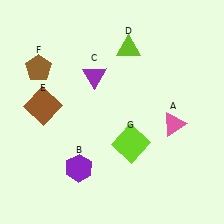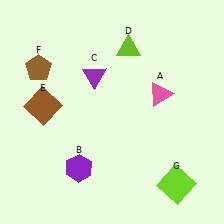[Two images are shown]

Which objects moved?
The objects that moved are: the pink triangle (A), the lime square (G).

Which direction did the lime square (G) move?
The lime square (G) moved right.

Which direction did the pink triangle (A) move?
The pink triangle (A) moved up.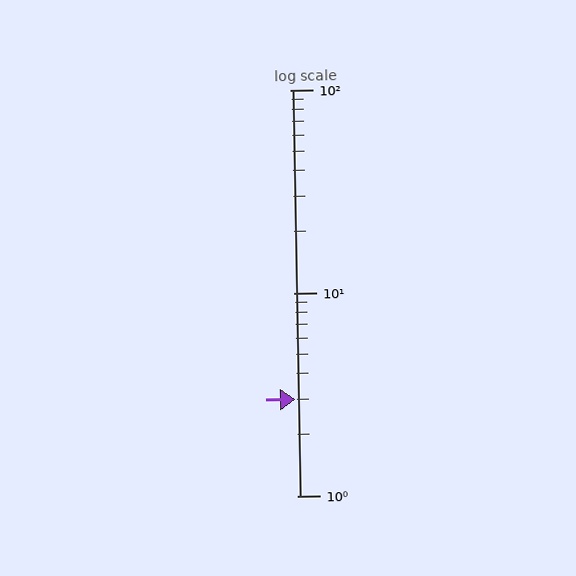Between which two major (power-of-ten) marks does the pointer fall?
The pointer is between 1 and 10.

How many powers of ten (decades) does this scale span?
The scale spans 2 decades, from 1 to 100.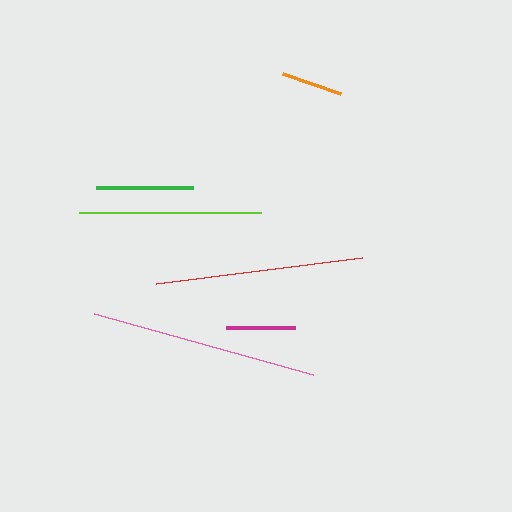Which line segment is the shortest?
The orange line is the shortest at approximately 61 pixels.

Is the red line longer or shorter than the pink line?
The pink line is longer than the red line.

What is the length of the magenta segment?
The magenta segment is approximately 68 pixels long.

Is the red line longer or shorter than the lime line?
The red line is longer than the lime line.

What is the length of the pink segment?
The pink segment is approximately 227 pixels long.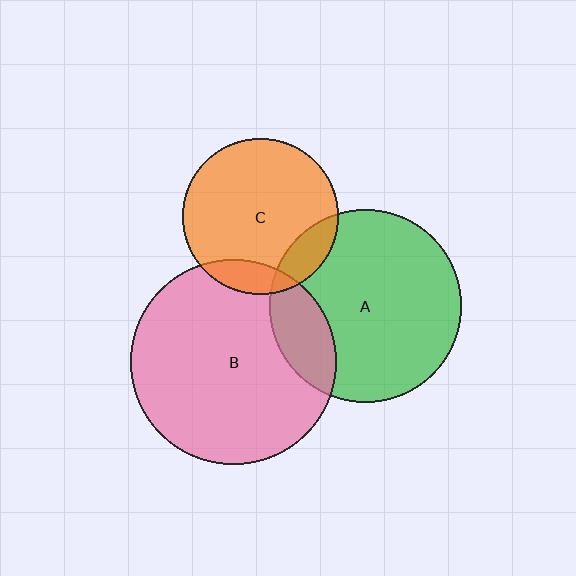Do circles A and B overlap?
Yes.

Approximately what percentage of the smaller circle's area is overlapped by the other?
Approximately 20%.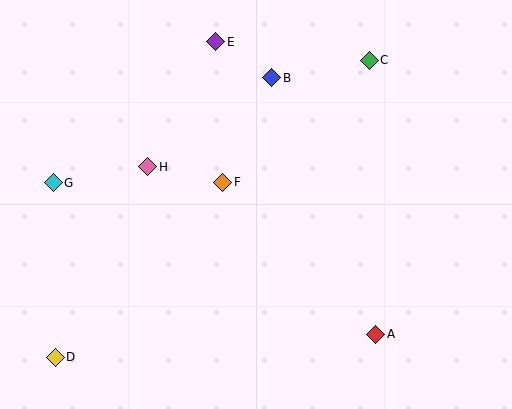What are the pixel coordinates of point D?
Point D is at (55, 357).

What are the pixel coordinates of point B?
Point B is at (272, 78).